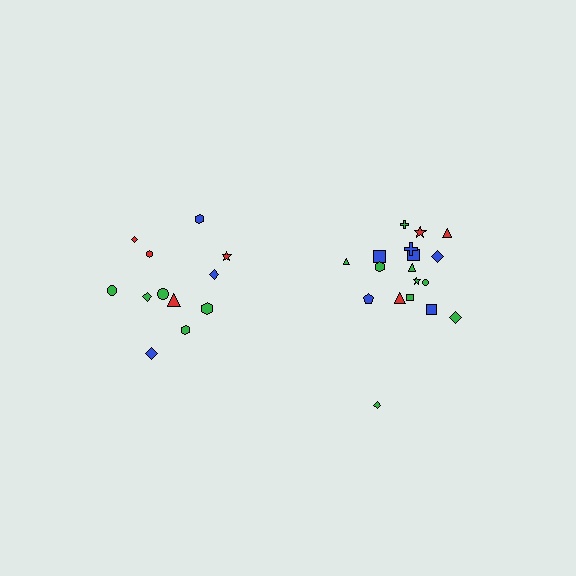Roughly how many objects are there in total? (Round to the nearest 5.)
Roughly 30 objects in total.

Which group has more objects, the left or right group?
The right group.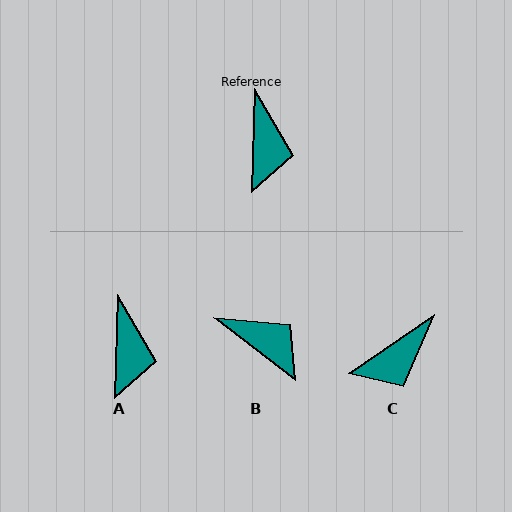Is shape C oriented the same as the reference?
No, it is off by about 54 degrees.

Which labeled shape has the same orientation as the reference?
A.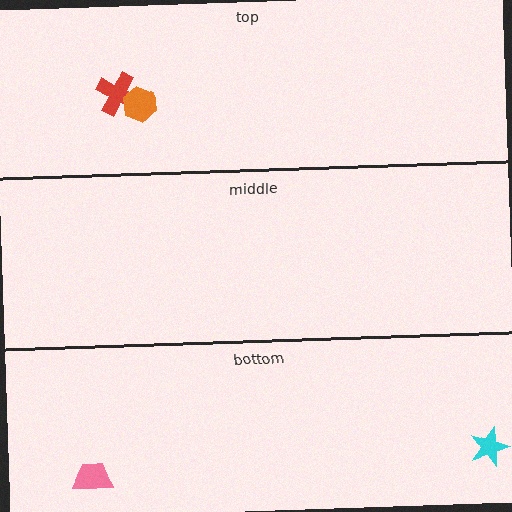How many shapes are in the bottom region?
2.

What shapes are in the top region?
The red cross, the orange hexagon.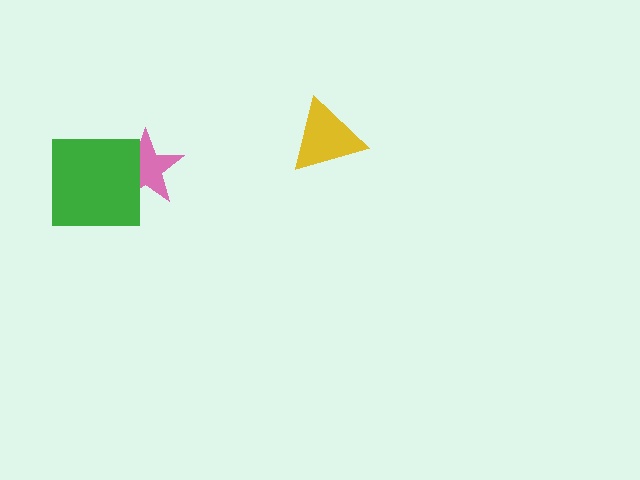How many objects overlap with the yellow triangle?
0 objects overlap with the yellow triangle.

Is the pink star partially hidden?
Yes, it is partially covered by another shape.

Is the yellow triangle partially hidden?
No, no other shape covers it.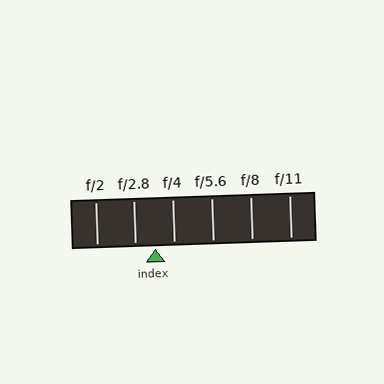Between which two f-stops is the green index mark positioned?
The index mark is between f/2.8 and f/4.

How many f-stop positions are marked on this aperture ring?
There are 6 f-stop positions marked.